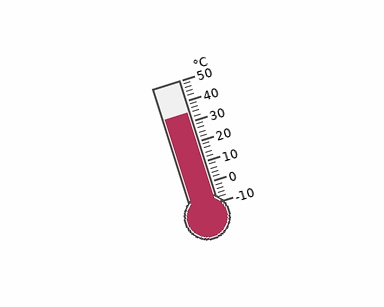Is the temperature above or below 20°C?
The temperature is above 20°C.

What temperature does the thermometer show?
The thermometer shows approximately 34°C.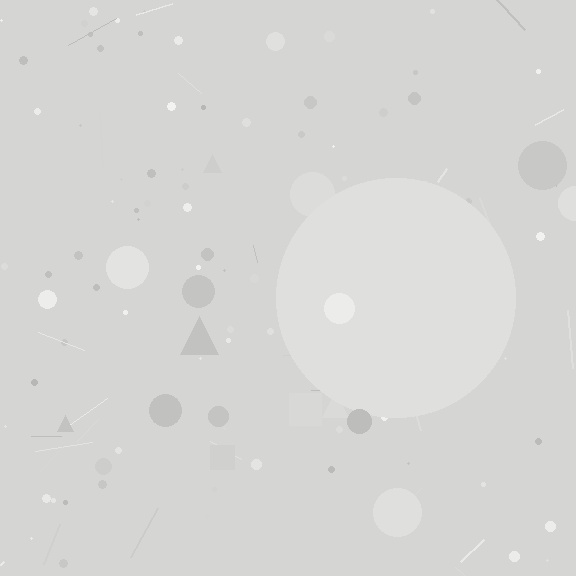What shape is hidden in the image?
A circle is hidden in the image.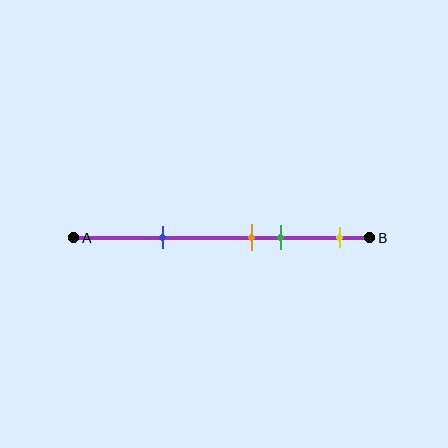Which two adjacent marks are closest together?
The orange and green marks are the closest adjacent pair.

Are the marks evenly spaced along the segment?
No, the marks are not evenly spaced.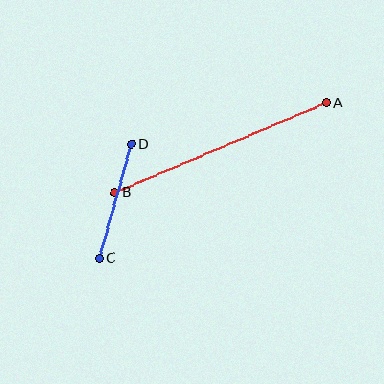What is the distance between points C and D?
The distance is approximately 118 pixels.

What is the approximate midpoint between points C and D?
The midpoint is at approximately (115, 201) pixels.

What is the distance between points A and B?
The distance is approximately 230 pixels.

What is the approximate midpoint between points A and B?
The midpoint is at approximately (221, 148) pixels.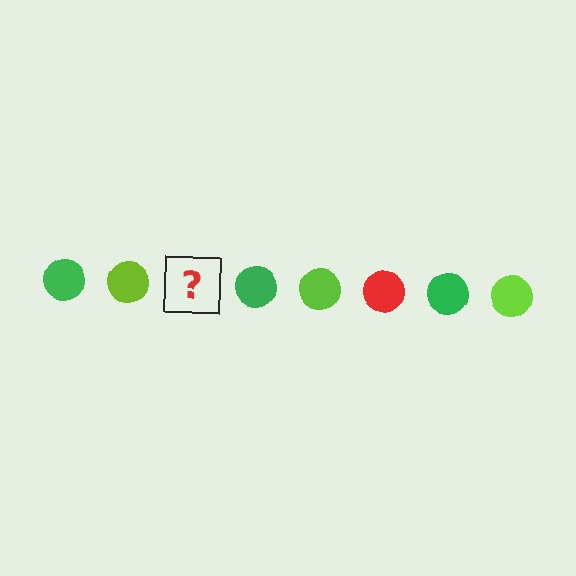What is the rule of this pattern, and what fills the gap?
The rule is that the pattern cycles through green, lime, red circles. The gap should be filled with a red circle.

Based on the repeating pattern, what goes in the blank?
The blank should be a red circle.